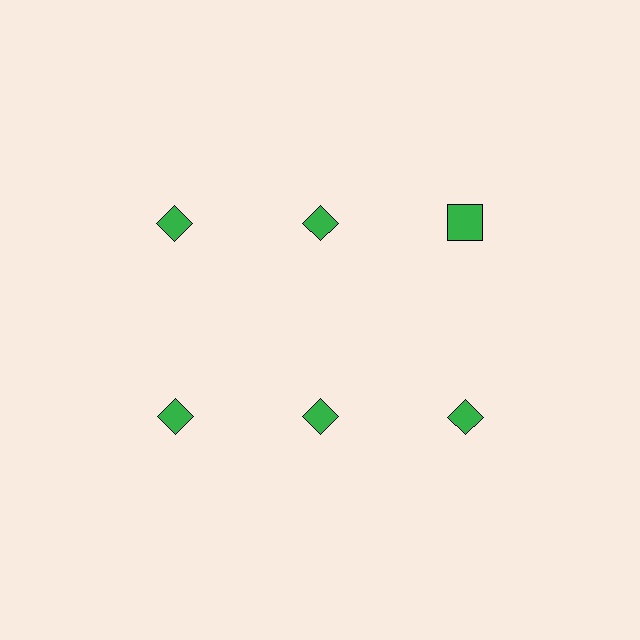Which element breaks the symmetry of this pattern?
The green square in the top row, center column breaks the symmetry. All other shapes are green diamonds.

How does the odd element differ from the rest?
It has a different shape: square instead of diamond.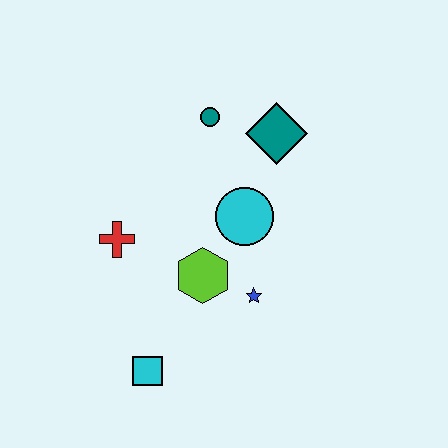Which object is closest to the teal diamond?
The teal circle is closest to the teal diamond.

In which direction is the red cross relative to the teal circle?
The red cross is below the teal circle.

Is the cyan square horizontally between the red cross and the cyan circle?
Yes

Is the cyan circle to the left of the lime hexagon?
No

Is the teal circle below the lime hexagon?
No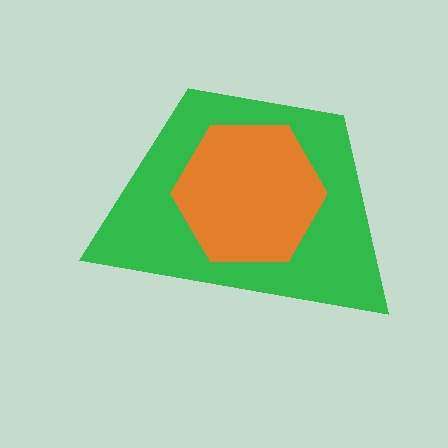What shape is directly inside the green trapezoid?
The orange hexagon.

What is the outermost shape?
The green trapezoid.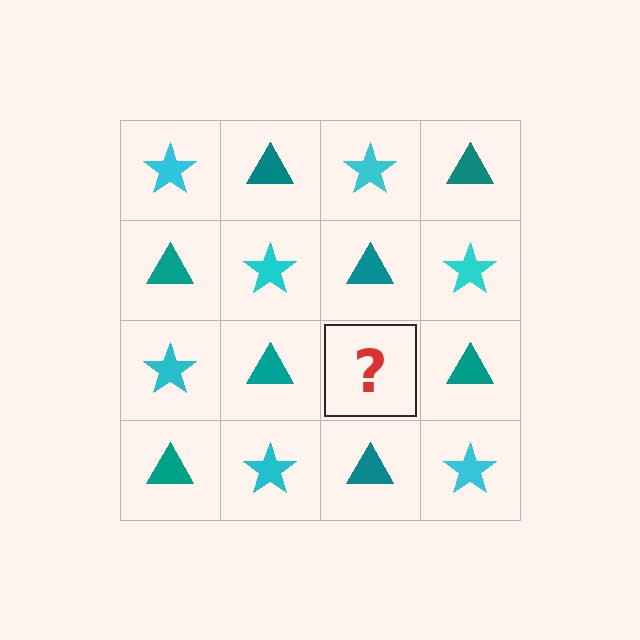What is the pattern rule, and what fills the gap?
The rule is that it alternates cyan star and teal triangle in a checkerboard pattern. The gap should be filled with a cyan star.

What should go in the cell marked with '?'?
The missing cell should contain a cyan star.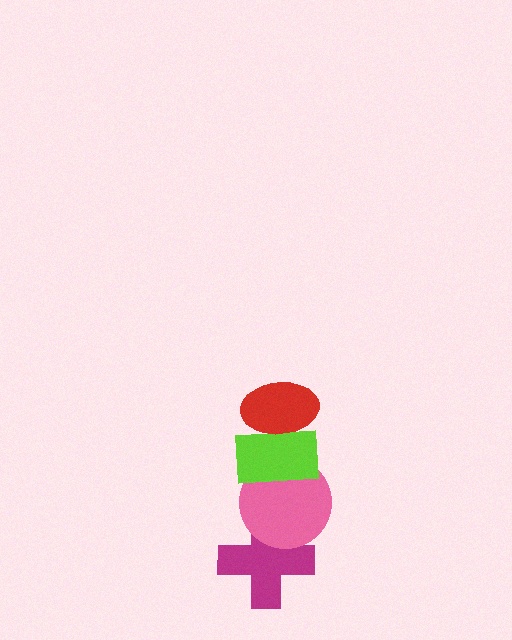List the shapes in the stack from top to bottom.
From top to bottom: the red ellipse, the lime rectangle, the pink circle, the magenta cross.